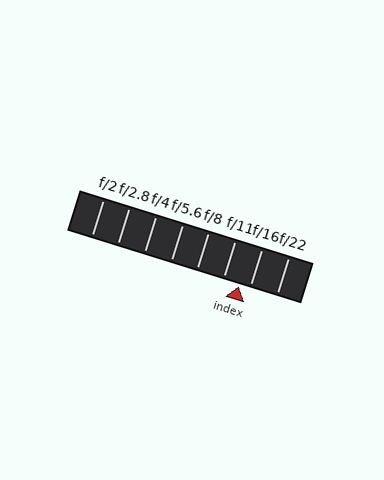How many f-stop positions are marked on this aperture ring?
There are 8 f-stop positions marked.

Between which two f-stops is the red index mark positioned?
The index mark is between f/11 and f/16.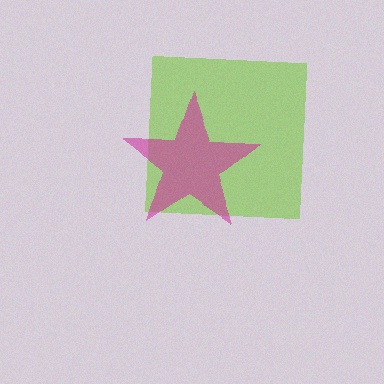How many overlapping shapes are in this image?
There are 2 overlapping shapes in the image.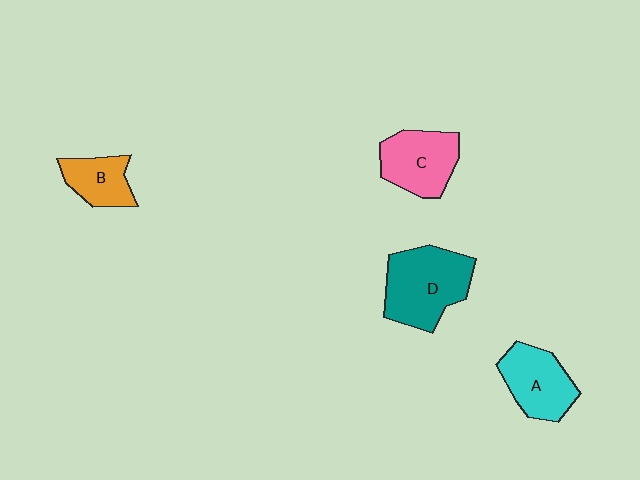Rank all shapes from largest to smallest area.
From largest to smallest: D (teal), C (pink), A (cyan), B (orange).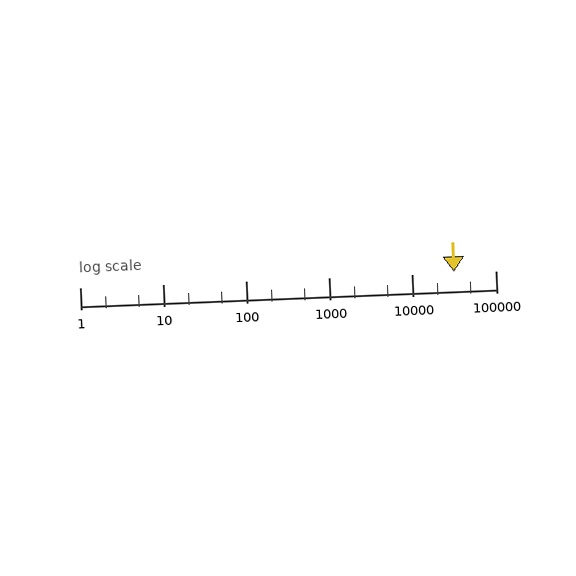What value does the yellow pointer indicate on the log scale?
The pointer indicates approximately 32000.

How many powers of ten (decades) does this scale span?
The scale spans 5 decades, from 1 to 100000.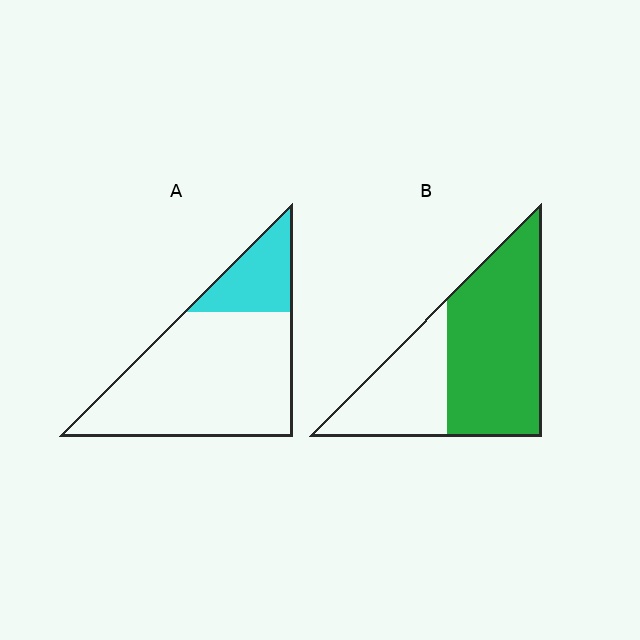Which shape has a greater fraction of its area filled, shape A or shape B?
Shape B.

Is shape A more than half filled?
No.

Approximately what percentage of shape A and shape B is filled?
A is approximately 20% and B is approximately 65%.